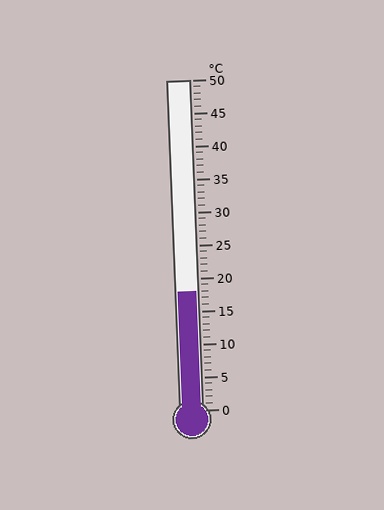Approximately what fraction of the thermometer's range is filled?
The thermometer is filled to approximately 35% of its range.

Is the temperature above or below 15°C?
The temperature is above 15°C.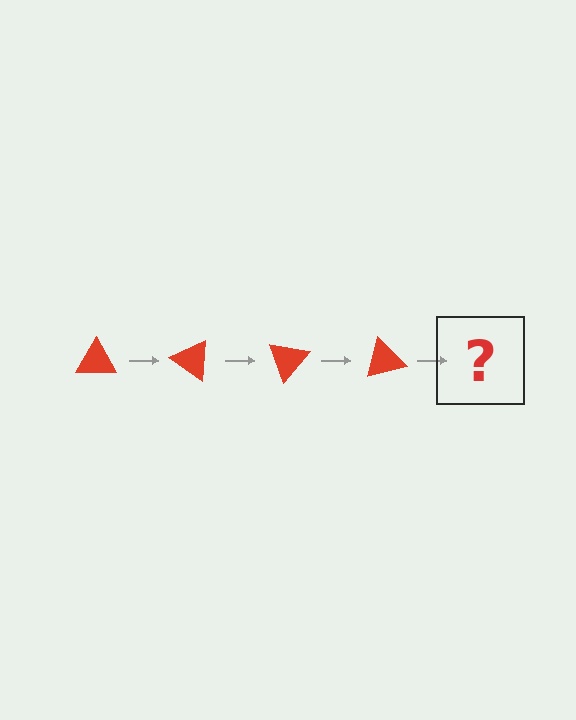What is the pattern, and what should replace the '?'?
The pattern is that the triangle rotates 35 degrees each step. The '?' should be a red triangle rotated 140 degrees.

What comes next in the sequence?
The next element should be a red triangle rotated 140 degrees.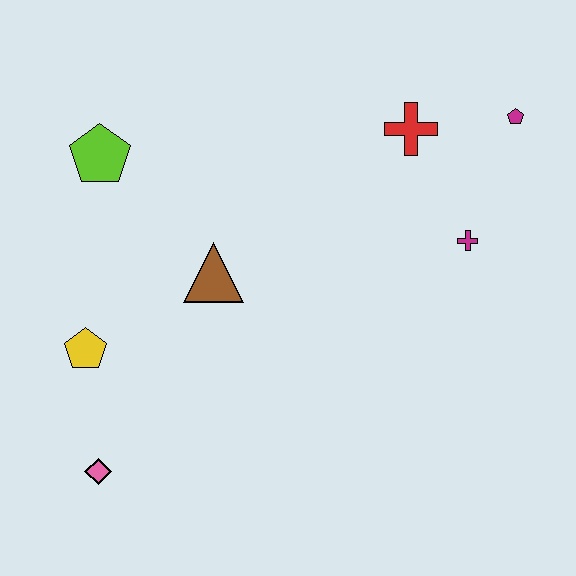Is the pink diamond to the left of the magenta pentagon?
Yes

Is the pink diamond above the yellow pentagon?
No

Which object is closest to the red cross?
The magenta pentagon is closest to the red cross.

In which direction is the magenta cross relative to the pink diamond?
The magenta cross is to the right of the pink diamond.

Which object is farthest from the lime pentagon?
The magenta pentagon is farthest from the lime pentagon.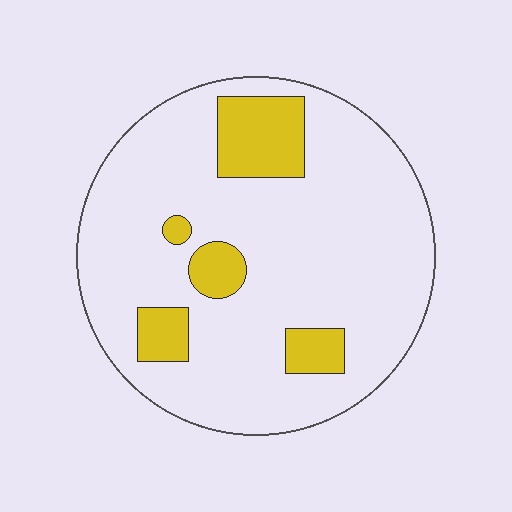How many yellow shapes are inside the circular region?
5.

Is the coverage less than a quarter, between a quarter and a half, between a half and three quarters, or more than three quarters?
Less than a quarter.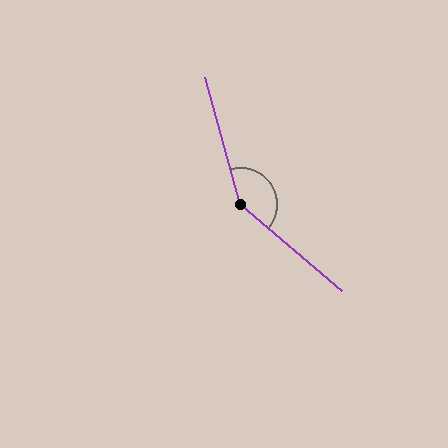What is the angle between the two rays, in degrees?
Approximately 146 degrees.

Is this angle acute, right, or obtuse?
It is obtuse.